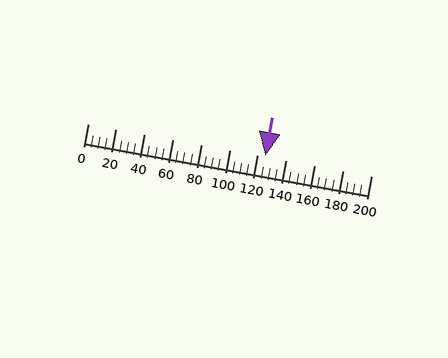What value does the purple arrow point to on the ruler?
The purple arrow points to approximately 125.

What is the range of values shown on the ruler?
The ruler shows values from 0 to 200.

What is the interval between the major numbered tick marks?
The major tick marks are spaced 20 units apart.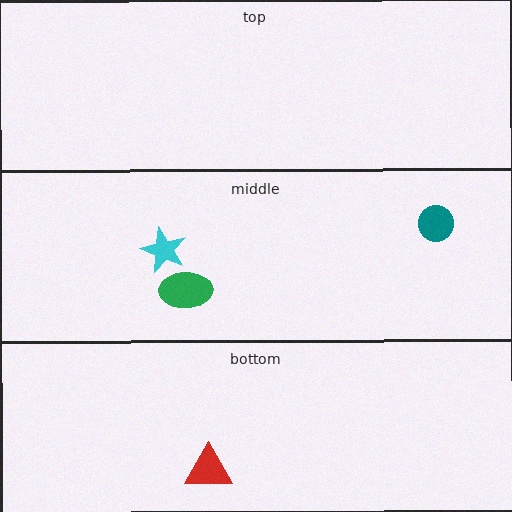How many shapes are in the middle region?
3.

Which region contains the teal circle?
The middle region.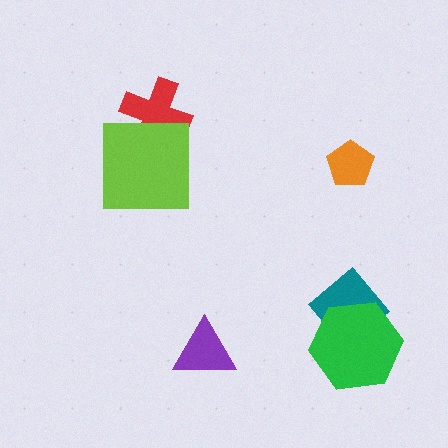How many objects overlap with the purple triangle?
0 objects overlap with the purple triangle.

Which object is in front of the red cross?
The lime square is in front of the red cross.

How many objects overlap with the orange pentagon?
0 objects overlap with the orange pentagon.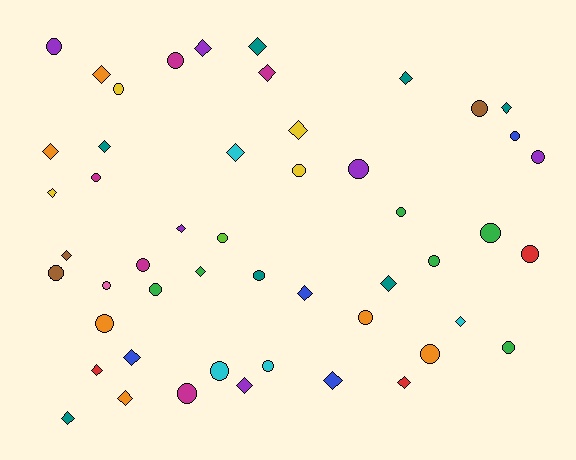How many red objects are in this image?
There are 3 red objects.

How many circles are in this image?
There are 26 circles.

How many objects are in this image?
There are 50 objects.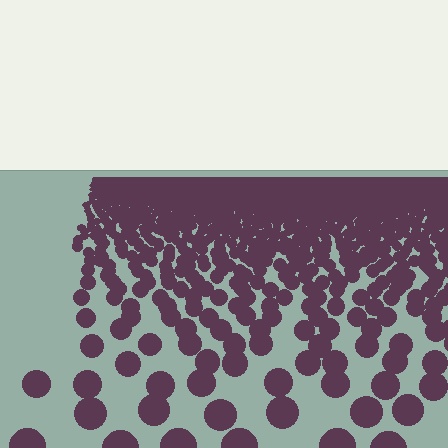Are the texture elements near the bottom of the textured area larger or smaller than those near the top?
Larger. Near the bottom, elements are closer to the viewer and appear at a bigger on-screen size.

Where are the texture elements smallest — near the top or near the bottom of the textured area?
Near the top.